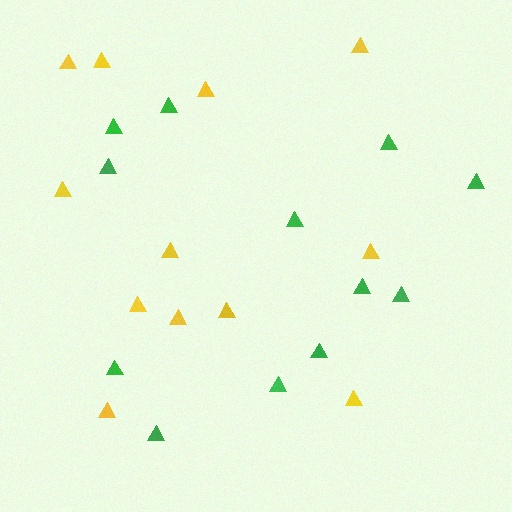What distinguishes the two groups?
There are 2 groups: one group of green triangles (12) and one group of yellow triangles (12).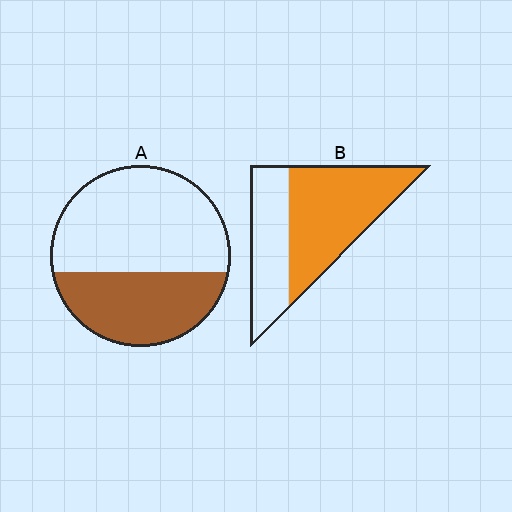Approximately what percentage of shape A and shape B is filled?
A is approximately 40% and B is approximately 60%.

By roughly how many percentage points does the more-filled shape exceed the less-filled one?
By roughly 25 percentage points (B over A).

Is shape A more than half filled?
No.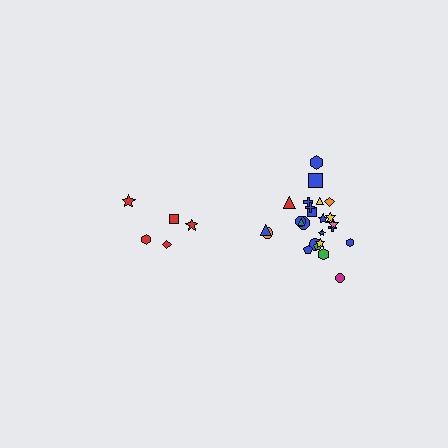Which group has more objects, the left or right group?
The right group.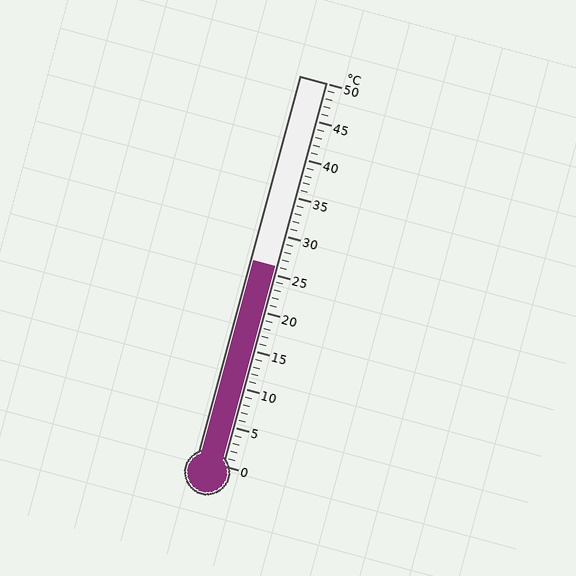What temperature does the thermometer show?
The thermometer shows approximately 26°C.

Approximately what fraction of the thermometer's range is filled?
The thermometer is filled to approximately 50% of its range.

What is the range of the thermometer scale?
The thermometer scale ranges from 0°C to 50°C.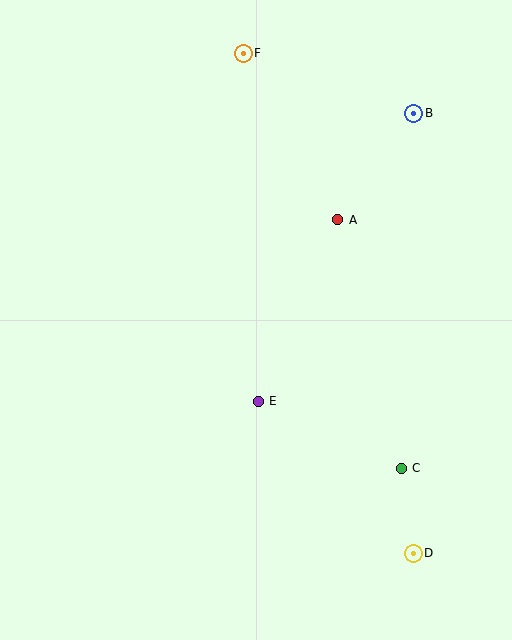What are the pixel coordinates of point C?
Point C is at (401, 468).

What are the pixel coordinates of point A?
Point A is at (338, 220).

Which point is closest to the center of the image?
Point E at (258, 401) is closest to the center.